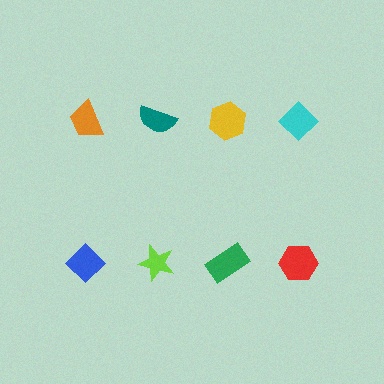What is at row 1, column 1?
An orange trapezoid.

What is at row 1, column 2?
A teal semicircle.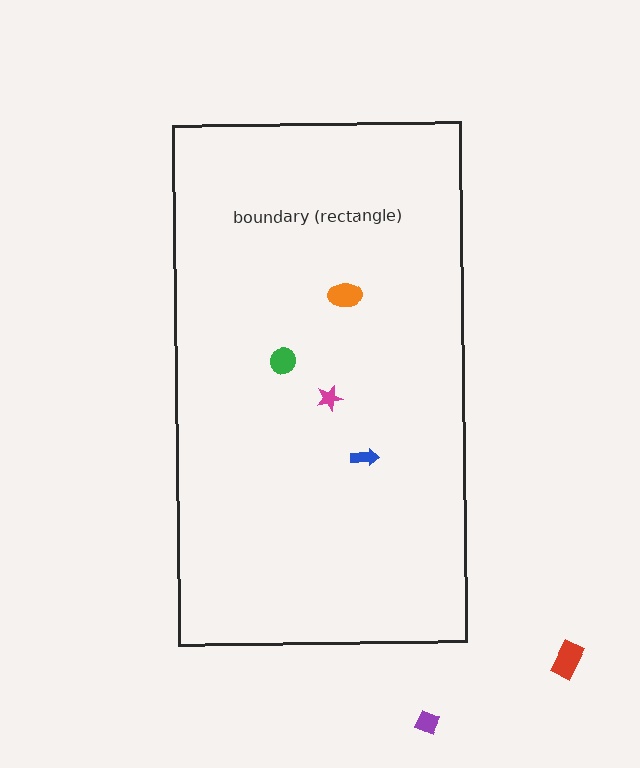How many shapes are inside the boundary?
4 inside, 2 outside.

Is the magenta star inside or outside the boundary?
Inside.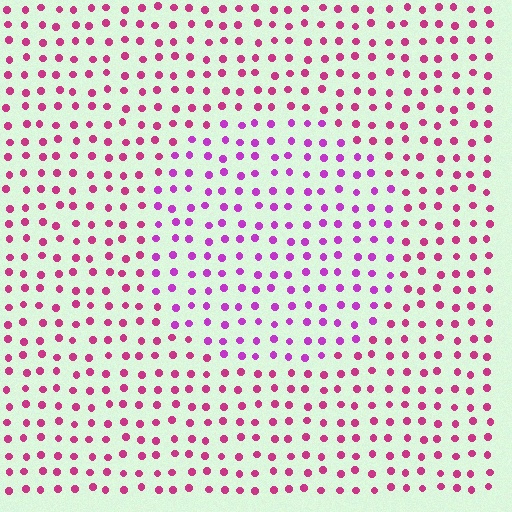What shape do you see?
I see a circle.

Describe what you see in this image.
The image is filled with small magenta elements in a uniform arrangement. A circle-shaped region is visible where the elements are tinted to a slightly different hue, forming a subtle color boundary.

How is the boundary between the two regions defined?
The boundary is defined purely by a slight shift in hue (about 30 degrees). Spacing, size, and orientation are identical on both sides.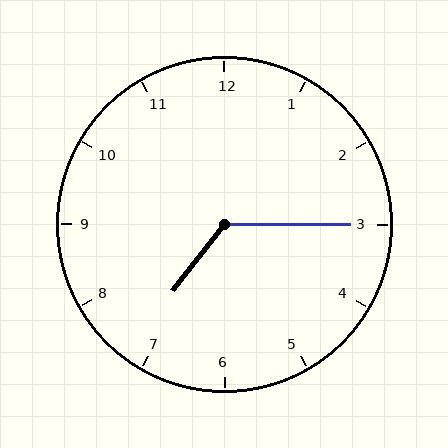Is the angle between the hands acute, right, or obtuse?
It is obtuse.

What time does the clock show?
7:15.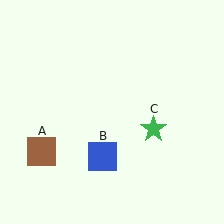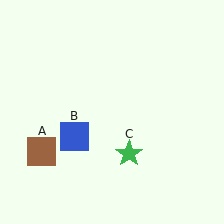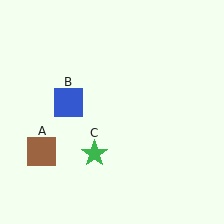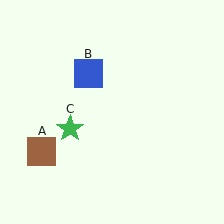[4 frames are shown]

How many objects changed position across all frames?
2 objects changed position: blue square (object B), green star (object C).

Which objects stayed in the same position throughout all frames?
Brown square (object A) remained stationary.